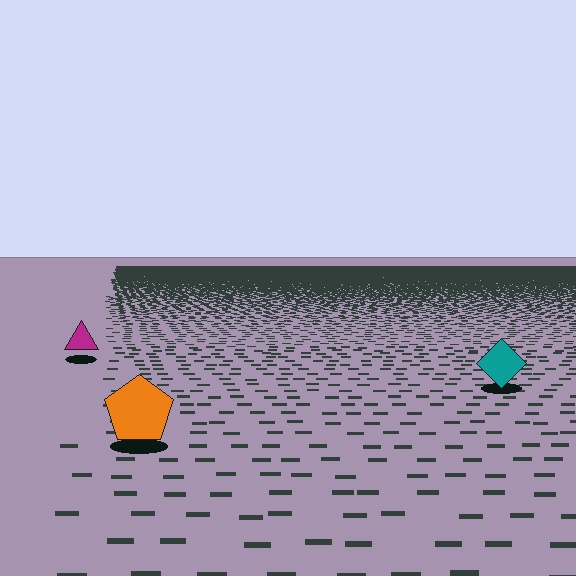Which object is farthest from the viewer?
The magenta triangle is farthest from the viewer. It appears smaller and the ground texture around it is denser.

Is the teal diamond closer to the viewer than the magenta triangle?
Yes. The teal diamond is closer — you can tell from the texture gradient: the ground texture is coarser near it.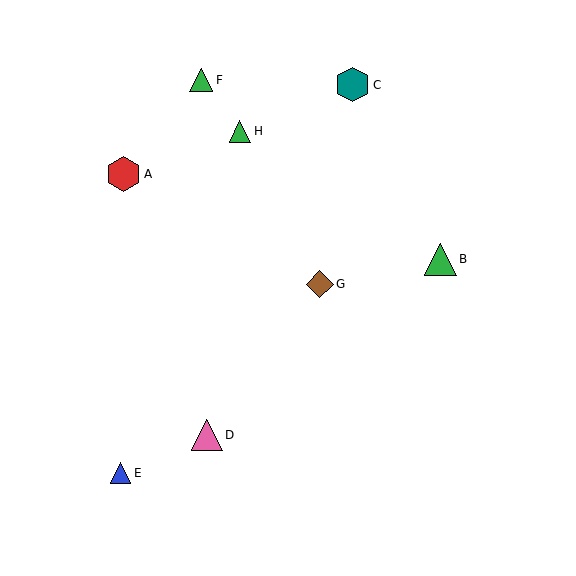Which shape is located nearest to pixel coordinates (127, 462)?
The blue triangle (labeled E) at (121, 473) is nearest to that location.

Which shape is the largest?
The red hexagon (labeled A) is the largest.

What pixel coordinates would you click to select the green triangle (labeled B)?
Click at (440, 259) to select the green triangle B.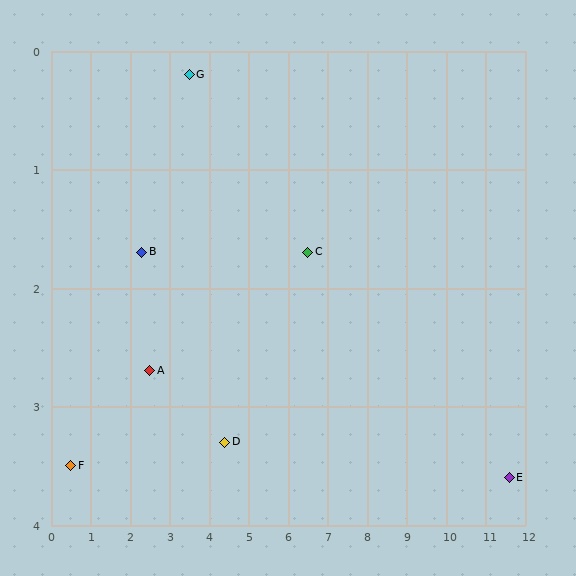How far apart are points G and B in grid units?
Points G and B are about 1.9 grid units apart.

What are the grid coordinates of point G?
Point G is at approximately (3.5, 0.2).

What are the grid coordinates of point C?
Point C is at approximately (6.5, 1.7).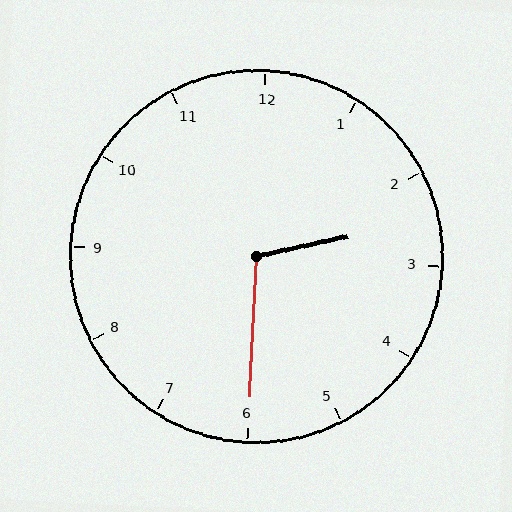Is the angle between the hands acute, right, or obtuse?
It is obtuse.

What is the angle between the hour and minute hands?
Approximately 105 degrees.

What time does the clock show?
2:30.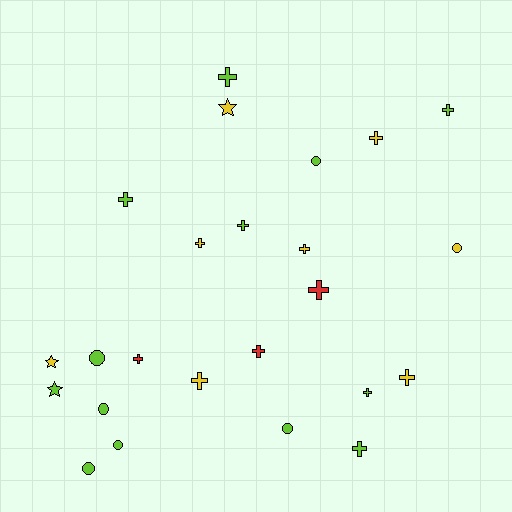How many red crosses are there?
There are 3 red crosses.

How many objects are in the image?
There are 24 objects.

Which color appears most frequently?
Lime, with 13 objects.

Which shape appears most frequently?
Cross, with 14 objects.